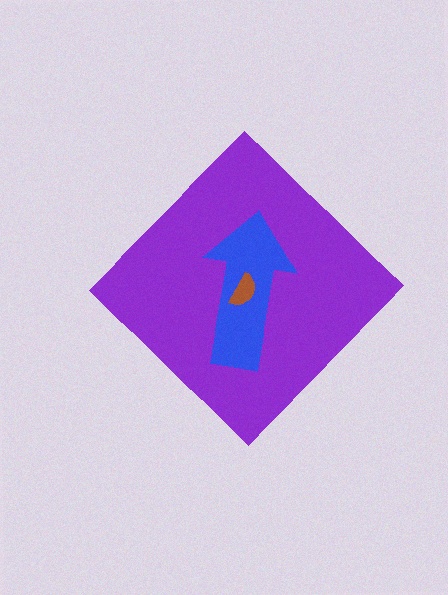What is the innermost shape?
The brown semicircle.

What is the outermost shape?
The purple diamond.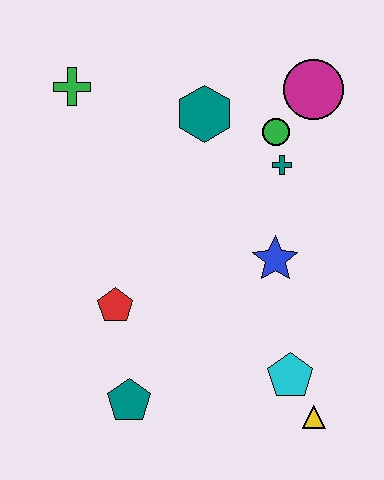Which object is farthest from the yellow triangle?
The green cross is farthest from the yellow triangle.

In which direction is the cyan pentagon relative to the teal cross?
The cyan pentagon is below the teal cross.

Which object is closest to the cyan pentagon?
The yellow triangle is closest to the cyan pentagon.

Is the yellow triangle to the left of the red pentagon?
No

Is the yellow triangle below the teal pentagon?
Yes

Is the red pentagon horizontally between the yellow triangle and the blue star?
No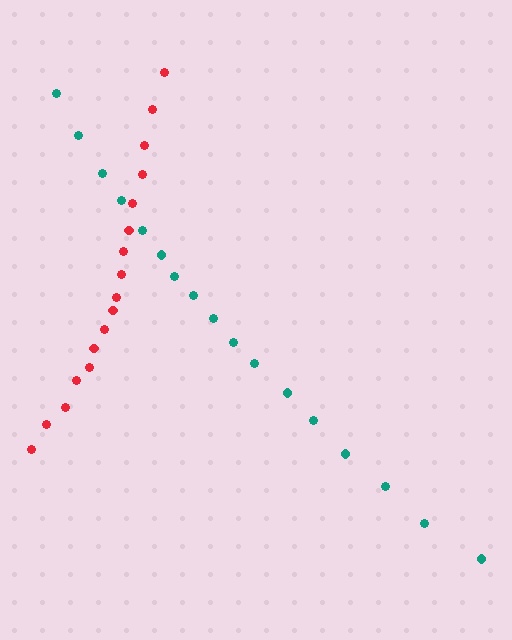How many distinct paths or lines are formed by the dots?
There are 2 distinct paths.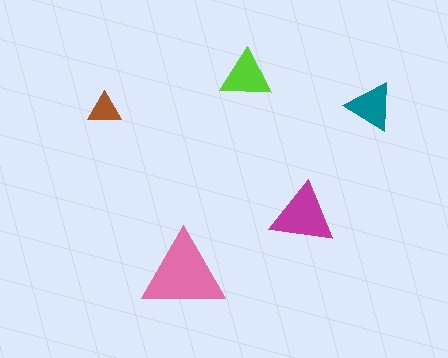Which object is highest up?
The lime triangle is topmost.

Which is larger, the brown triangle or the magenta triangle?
The magenta one.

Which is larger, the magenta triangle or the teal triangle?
The magenta one.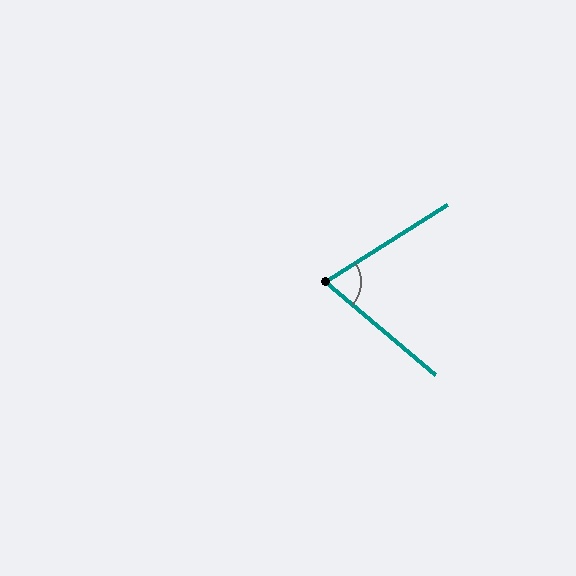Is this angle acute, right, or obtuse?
It is acute.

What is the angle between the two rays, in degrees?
Approximately 72 degrees.